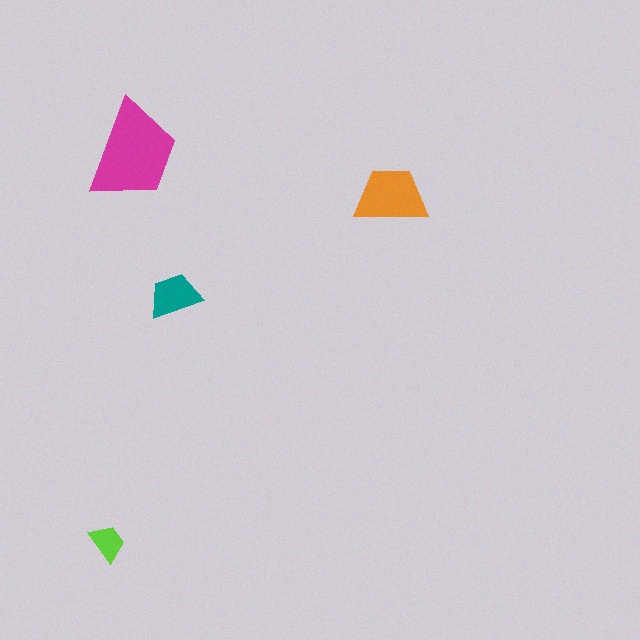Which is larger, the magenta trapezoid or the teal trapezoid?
The magenta one.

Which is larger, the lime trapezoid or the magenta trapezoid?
The magenta one.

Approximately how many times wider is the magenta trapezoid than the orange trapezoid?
About 1.5 times wider.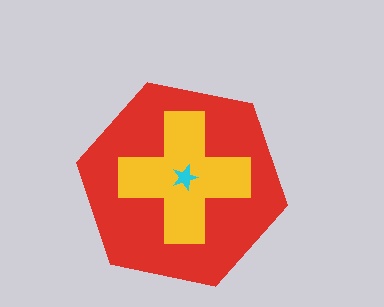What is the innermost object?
The cyan star.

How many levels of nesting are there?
3.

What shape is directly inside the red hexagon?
The yellow cross.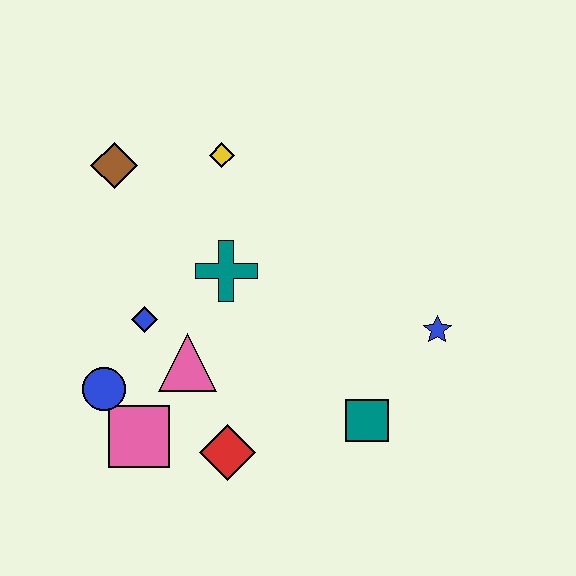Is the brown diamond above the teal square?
Yes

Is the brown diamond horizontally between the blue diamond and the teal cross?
No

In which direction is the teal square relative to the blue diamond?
The teal square is to the right of the blue diamond.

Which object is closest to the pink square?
The blue circle is closest to the pink square.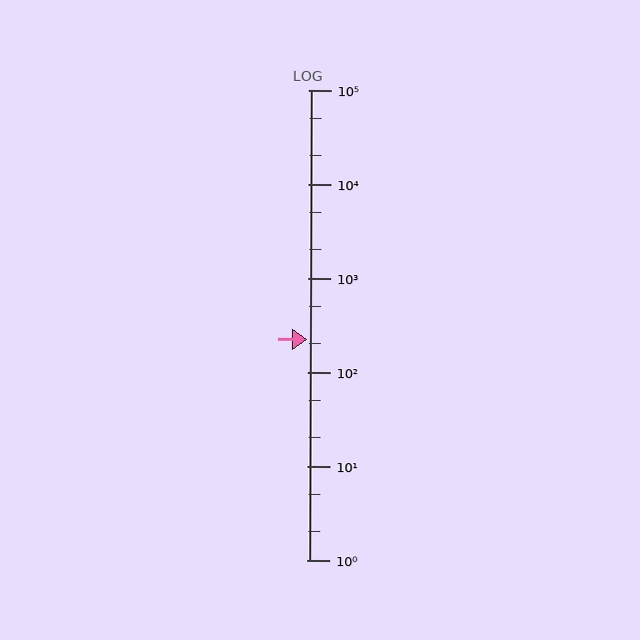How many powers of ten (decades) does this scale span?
The scale spans 5 decades, from 1 to 100000.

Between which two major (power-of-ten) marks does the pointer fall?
The pointer is between 100 and 1000.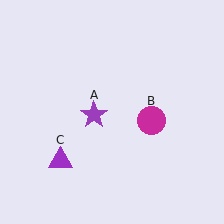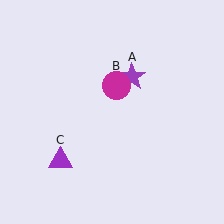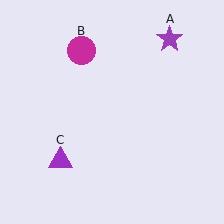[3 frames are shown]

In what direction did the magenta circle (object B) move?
The magenta circle (object B) moved up and to the left.